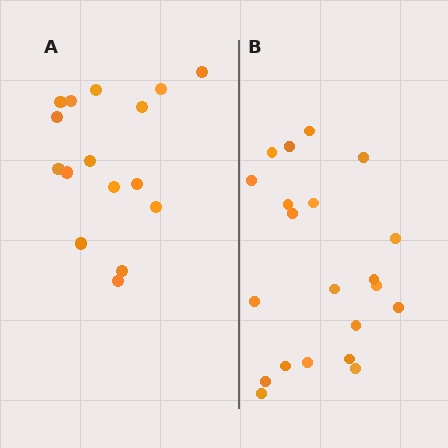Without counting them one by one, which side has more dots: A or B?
Region B (the right region) has more dots.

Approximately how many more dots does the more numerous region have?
Region B has about 5 more dots than region A.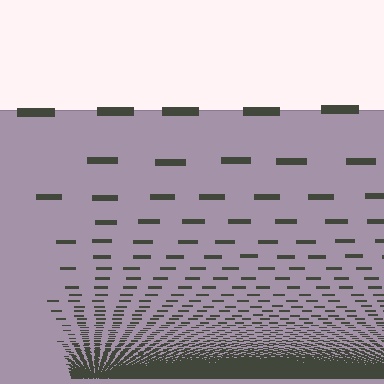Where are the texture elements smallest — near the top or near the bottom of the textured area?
Near the bottom.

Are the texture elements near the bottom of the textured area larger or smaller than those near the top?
Smaller. The gradient is inverted — elements near the bottom are smaller and denser.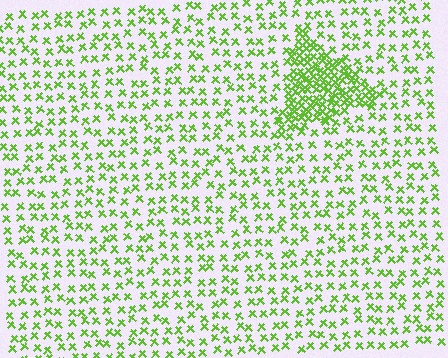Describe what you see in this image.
The image contains small lime elements arranged at two different densities. A triangle-shaped region is visible where the elements are more densely packed than the surrounding area.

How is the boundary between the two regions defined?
The boundary is defined by a change in element density (approximately 2.9x ratio). All elements are the same color, size, and shape.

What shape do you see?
I see a triangle.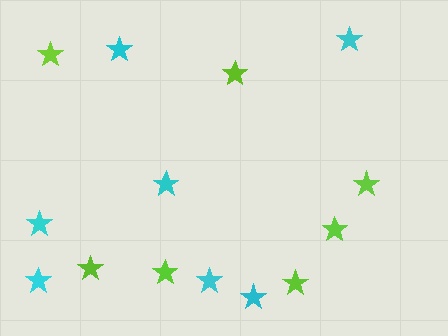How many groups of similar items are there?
There are 2 groups: one group of lime stars (7) and one group of cyan stars (7).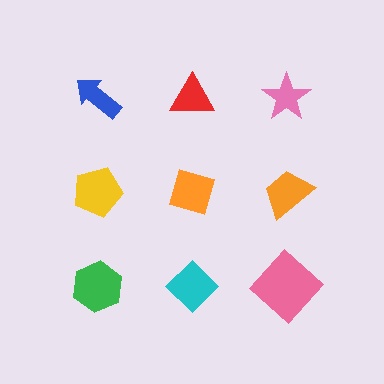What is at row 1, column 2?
A red triangle.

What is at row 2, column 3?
An orange trapezoid.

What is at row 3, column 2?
A cyan diamond.